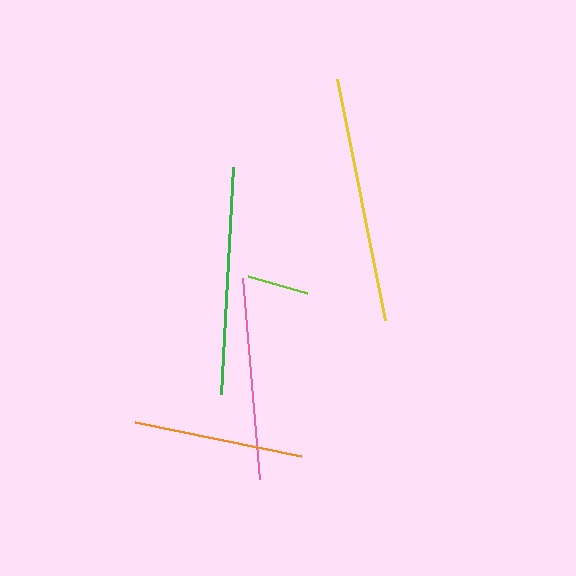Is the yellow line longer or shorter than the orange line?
The yellow line is longer than the orange line.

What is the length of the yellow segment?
The yellow segment is approximately 246 pixels long.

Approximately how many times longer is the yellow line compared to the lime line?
The yellow line is approximately 4.0 times the length of the lime line.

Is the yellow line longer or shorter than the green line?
The yellow line is longer than the green line.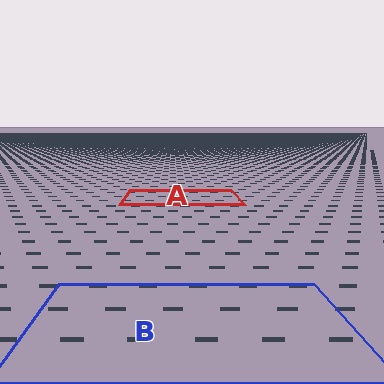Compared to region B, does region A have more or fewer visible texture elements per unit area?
Region A has more texture elements per unit area — they are packed more densely because it is farther away.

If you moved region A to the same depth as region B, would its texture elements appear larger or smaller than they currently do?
They would appear larger. At a closer depth, the same texture elements are projected at a bigger on-screen size.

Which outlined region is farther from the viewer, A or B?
Region A is farther from the viewer — the texture elements inside it appear smaller and more densely packed.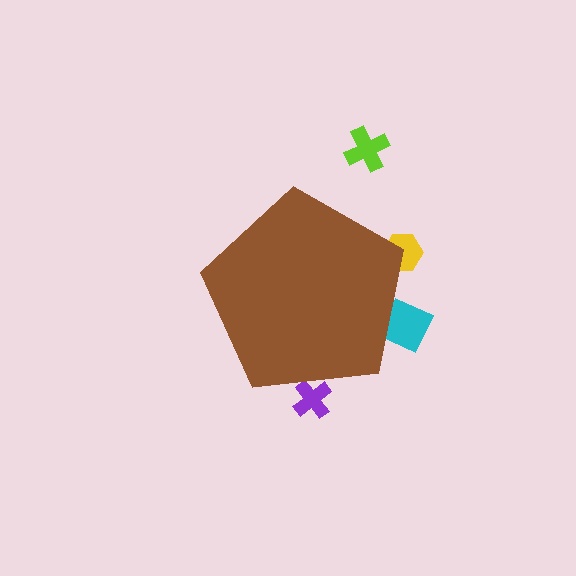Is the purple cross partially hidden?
Yes, the purple cross is partially hidden behind the brown pentagon.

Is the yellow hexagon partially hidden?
Yes, the yellow hexagon is partially hidden behind the brown pentagon.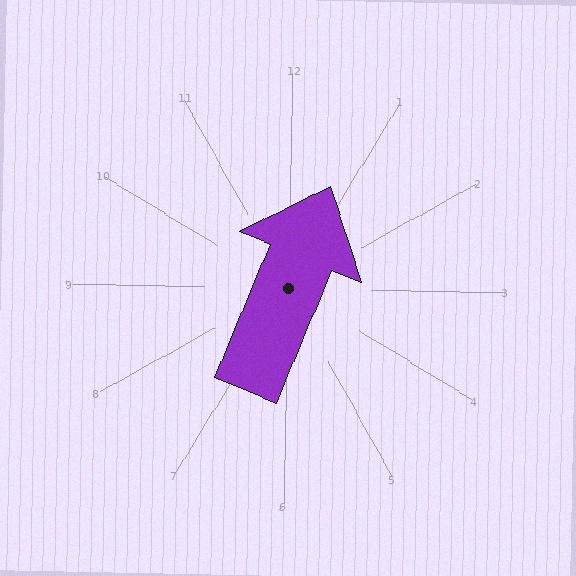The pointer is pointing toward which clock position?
Roughly 1 o'clock.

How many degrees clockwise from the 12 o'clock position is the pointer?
Approximately 21 degrees.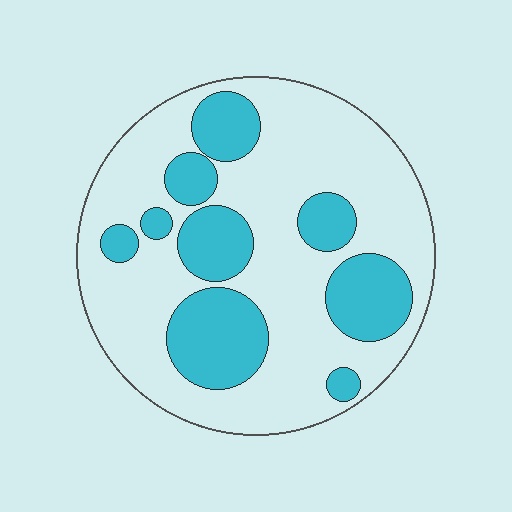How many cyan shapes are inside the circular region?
9.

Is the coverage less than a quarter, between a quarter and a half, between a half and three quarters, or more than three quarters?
Between a quarter and a half.